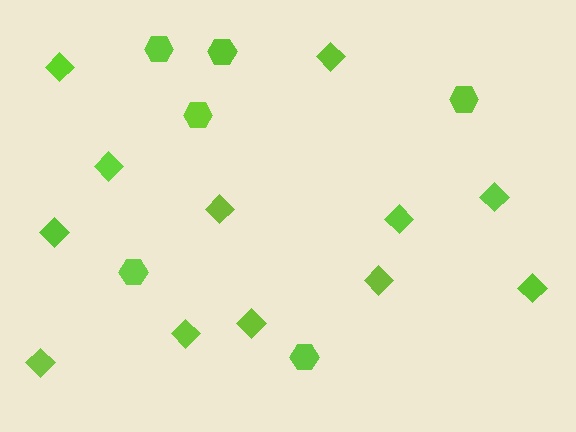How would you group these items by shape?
There are 2 groups: one group of diamonds (12) and one group of hexagons (6).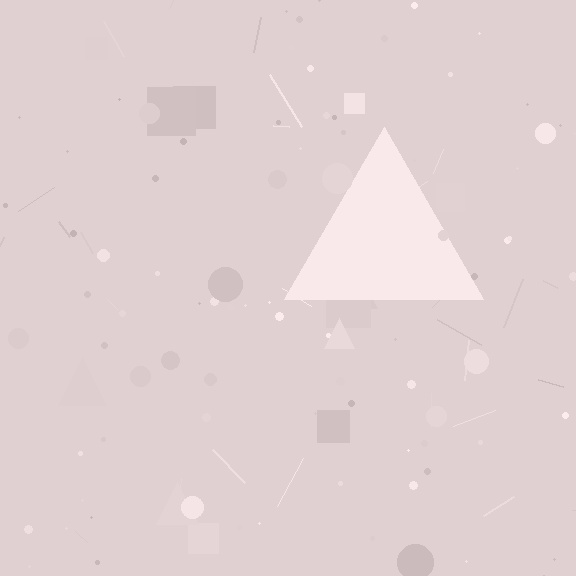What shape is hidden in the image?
A triangle is hidden in the image.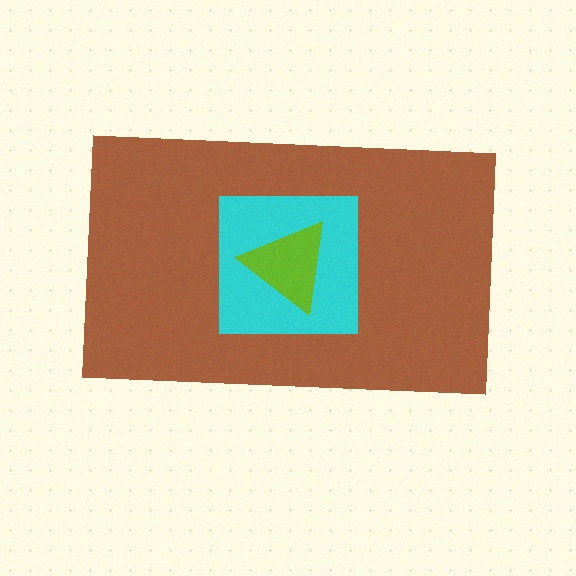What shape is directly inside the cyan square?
The lime triangle.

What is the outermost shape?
The brown rectangle.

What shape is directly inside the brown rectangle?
The cyan square.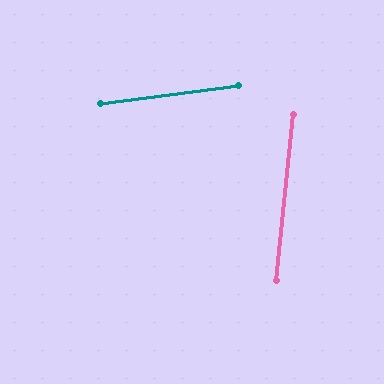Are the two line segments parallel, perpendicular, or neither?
Neither parallel nor perpendicular — they differ by about 77°.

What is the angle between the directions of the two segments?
Approximately 77 degrees.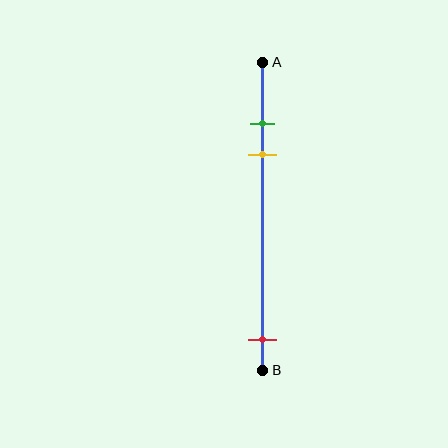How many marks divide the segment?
There are 3 marks dividing the segment.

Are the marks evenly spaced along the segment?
No, the marks are not evenly spaced.